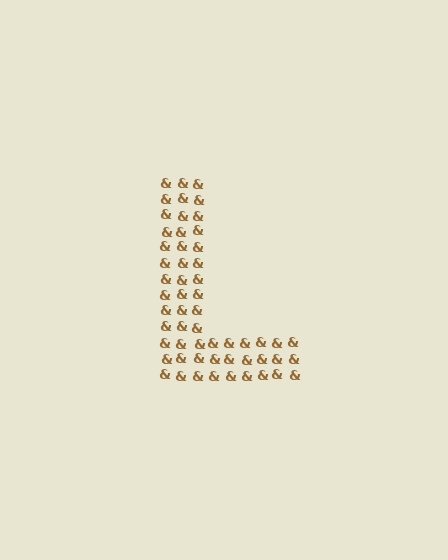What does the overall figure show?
The overall figure shows the letter L.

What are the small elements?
The small elements are ampersands.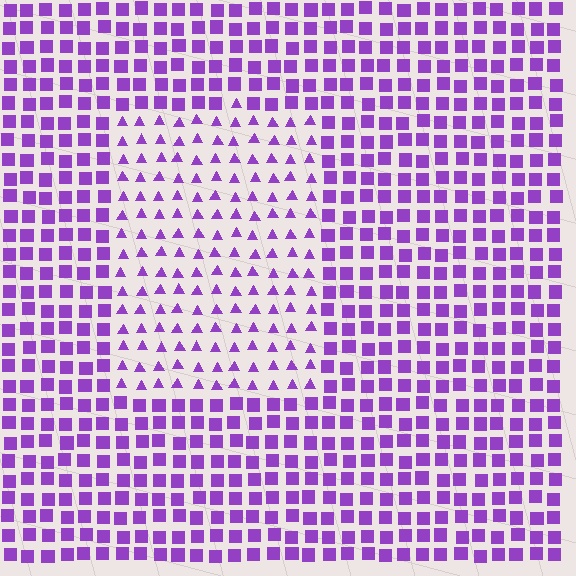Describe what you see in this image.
The image is filled with small purple elements arranged in a uniform grid. A rectangle-shaped region contains triangles, while the surrounding area contains squares. The boundary is defined purely by the change in element shape.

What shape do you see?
I see a rectangle.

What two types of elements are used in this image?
The image uses triangles inside the rectangle region and squares outside it.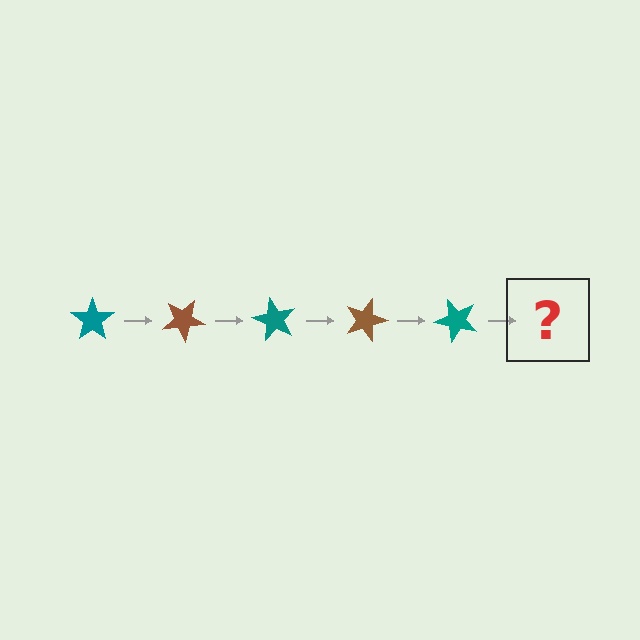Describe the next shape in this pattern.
It should be a brown star, rotated 150 degrees from the start.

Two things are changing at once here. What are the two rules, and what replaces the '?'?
The two rules are that it rotates 30 degrees each step and the color cycles through teal and brown. The '?' should be a brown star, rotated 150 degrees from the start.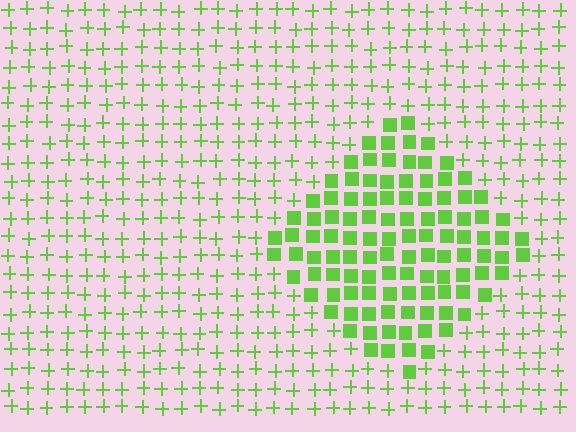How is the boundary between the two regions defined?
The boundary is defined by a change in element shape: squares inside vs. plus signs outside. All elements share the same color and spacing.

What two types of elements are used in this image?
The image uses squares inside the diamond region and plus signs outside it.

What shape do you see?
I see a diamond.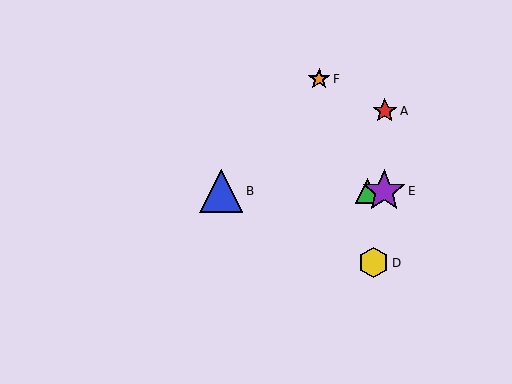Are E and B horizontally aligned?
Yes, both are at y≈191.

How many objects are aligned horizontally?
3 objects (B, C, E) are aligned horizontally.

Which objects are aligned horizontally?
Objects B, C, E are aligned horizontally.